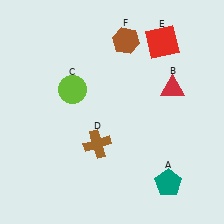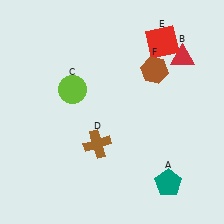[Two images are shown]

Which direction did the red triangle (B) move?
The red triangle (B) moved up.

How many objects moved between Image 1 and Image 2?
2 objects moved between the two images.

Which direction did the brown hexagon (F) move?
The brown hexagon (F) moved down.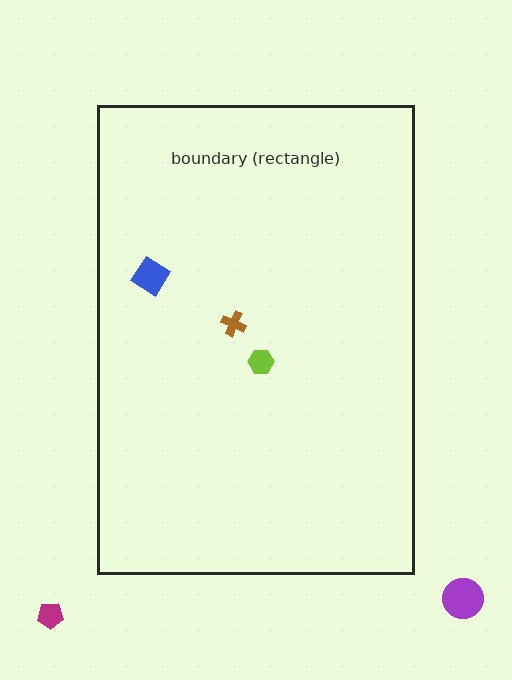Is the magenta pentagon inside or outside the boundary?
Outside.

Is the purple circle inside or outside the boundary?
Outside.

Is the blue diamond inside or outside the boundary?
Inside.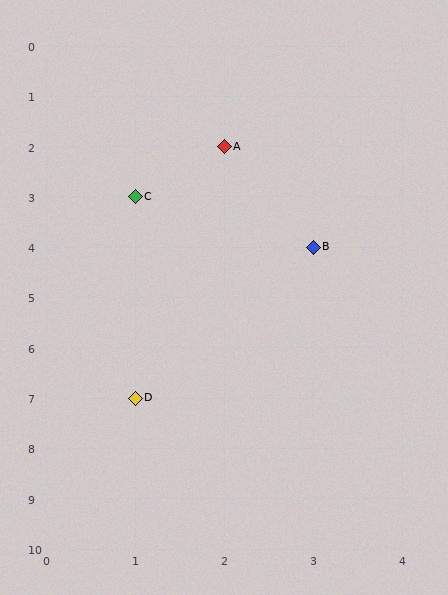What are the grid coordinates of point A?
Point A is at grid coordinates (2, 2).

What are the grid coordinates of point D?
Point D is at grid coordinates (1, 7).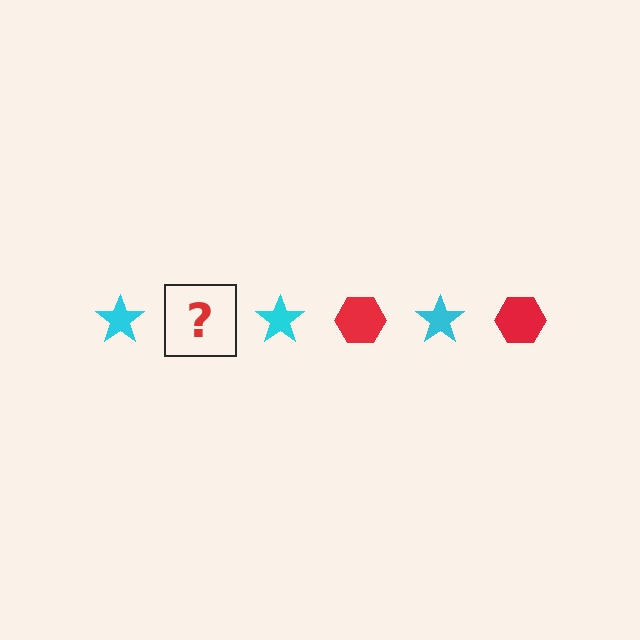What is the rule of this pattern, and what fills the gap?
The rule is that the pattern alternates between cyan star and red hexagon. The gap should be filled with a red hexagon.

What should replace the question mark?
The question mark should be replaced with a red hexagon.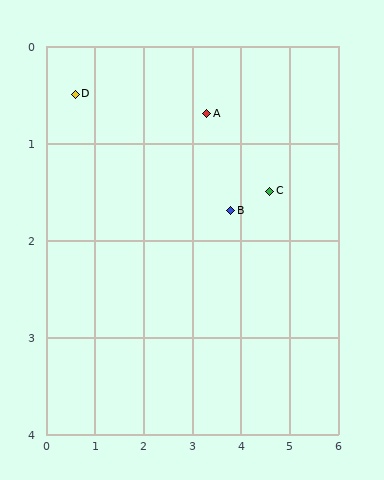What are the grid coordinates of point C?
Point C is at approximately (4.6, 1.5).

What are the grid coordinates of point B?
Point B is at approximately (3.8, 1.7).